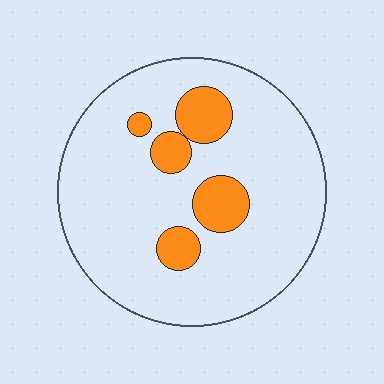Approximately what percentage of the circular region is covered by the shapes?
Approximately 15%.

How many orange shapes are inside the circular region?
5.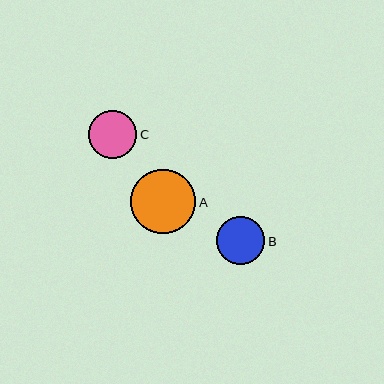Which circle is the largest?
Circle A is the largest with a size of approximately 65 pixels.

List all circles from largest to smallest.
From largest to smallest: A, C, B.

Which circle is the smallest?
Circle B is the smallest with a size of approximately 48 pixels.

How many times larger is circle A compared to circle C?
Circle A is approximately 1.3 times the size of circle C.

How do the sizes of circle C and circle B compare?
Circle C and circle B are approximately the same size.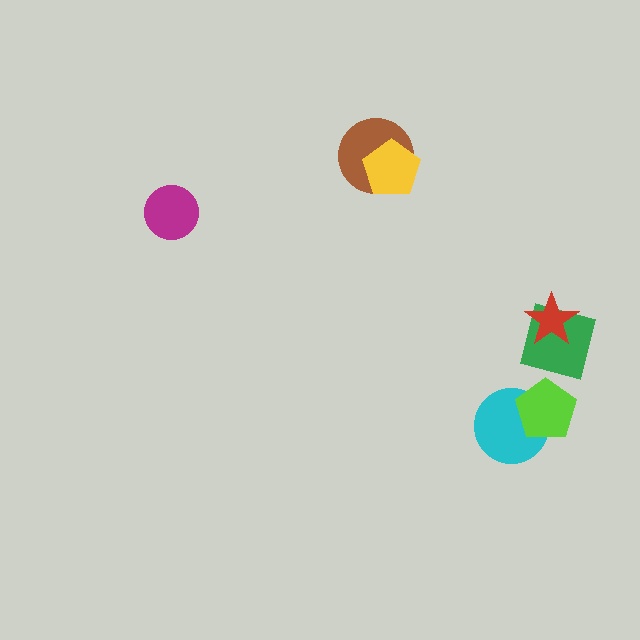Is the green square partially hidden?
Yes, it is partially covered by another shape.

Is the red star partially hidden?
No, no other shape covers it.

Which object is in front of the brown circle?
The yellow pentagon is in front of the brown circle.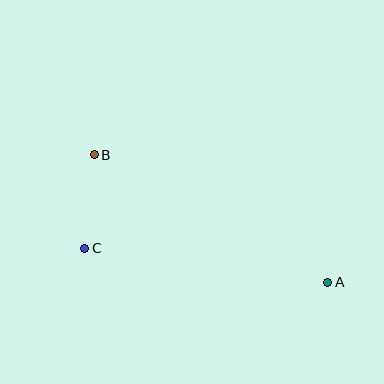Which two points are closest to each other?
Points B and C are closest to each other.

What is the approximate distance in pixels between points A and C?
The distance between A and C is approximately 246 pixels.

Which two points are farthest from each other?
Points A and B are farthest from each other.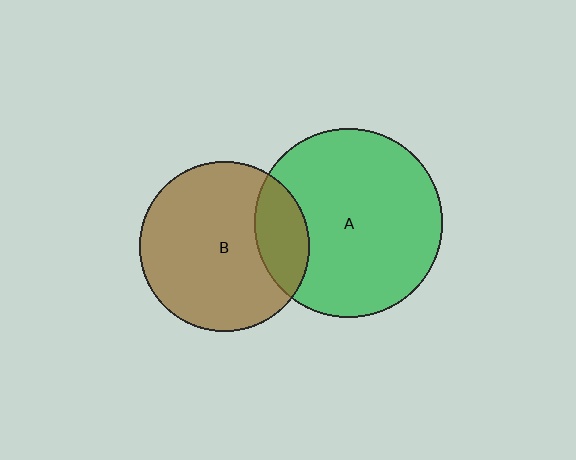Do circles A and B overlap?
Yes.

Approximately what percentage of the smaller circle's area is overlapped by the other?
Approximately 20%.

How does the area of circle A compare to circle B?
Approximately 1.2 times.